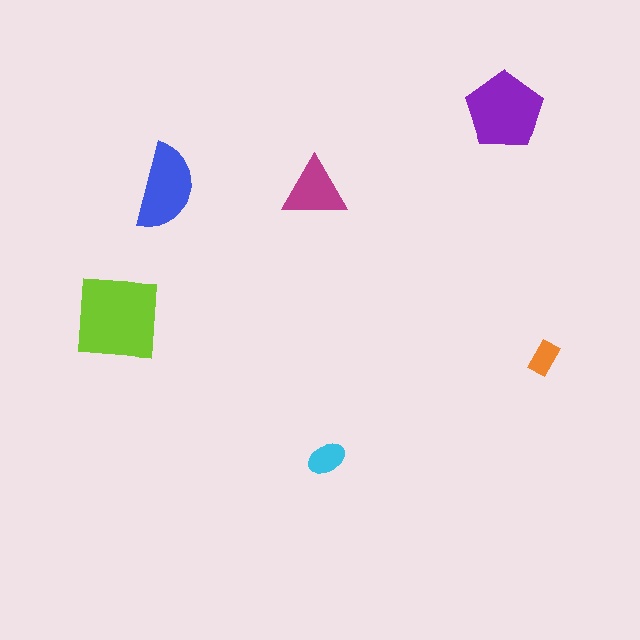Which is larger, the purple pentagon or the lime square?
The lime square.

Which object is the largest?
The lime square.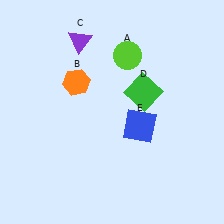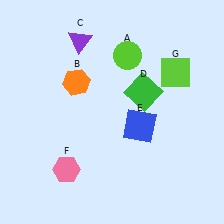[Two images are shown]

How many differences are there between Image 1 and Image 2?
There are 2 differences between the two images.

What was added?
A pink hexagon (F), a lime square (G) were added in Image 2.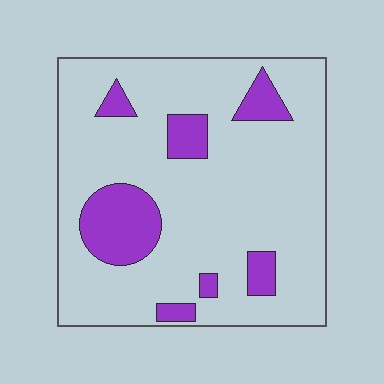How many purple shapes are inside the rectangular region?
7.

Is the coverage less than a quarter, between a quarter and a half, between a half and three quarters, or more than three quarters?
Less than a quarter.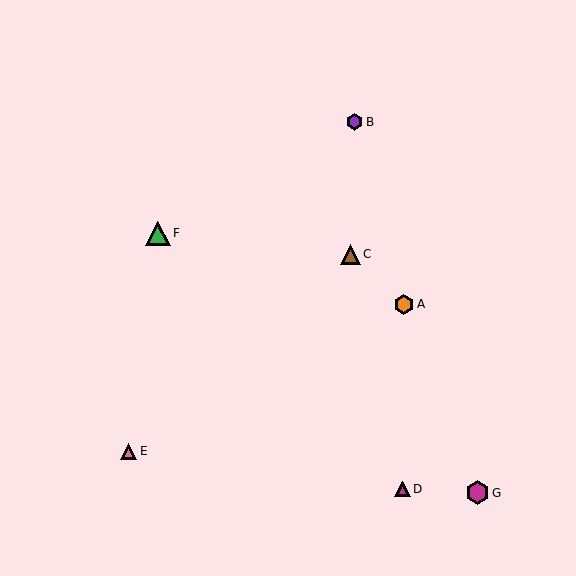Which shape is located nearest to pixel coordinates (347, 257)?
The brown triangle (labeled C) at (350, 254) is nearest to that location.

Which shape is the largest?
The green triangle (labeled F) is the largest.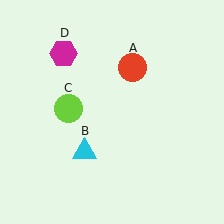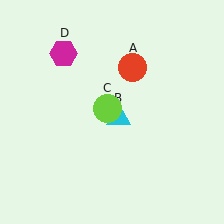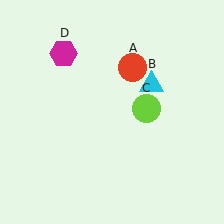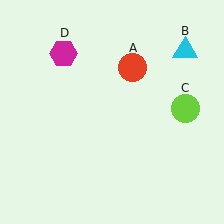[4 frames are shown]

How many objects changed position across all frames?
2 objects changed position: cyan triangle (object B), lime circle (object C).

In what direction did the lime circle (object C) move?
The lime circle (object C) moved right.